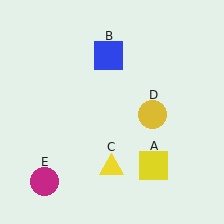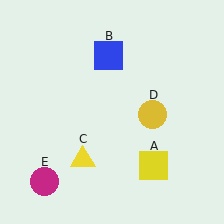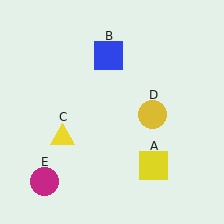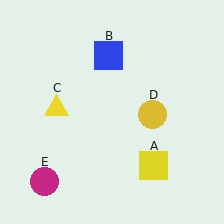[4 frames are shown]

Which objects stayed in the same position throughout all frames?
Yellow square (object A) and blue square (object B) and yellow circle (object D) and magenta circle (object E) remained stationary.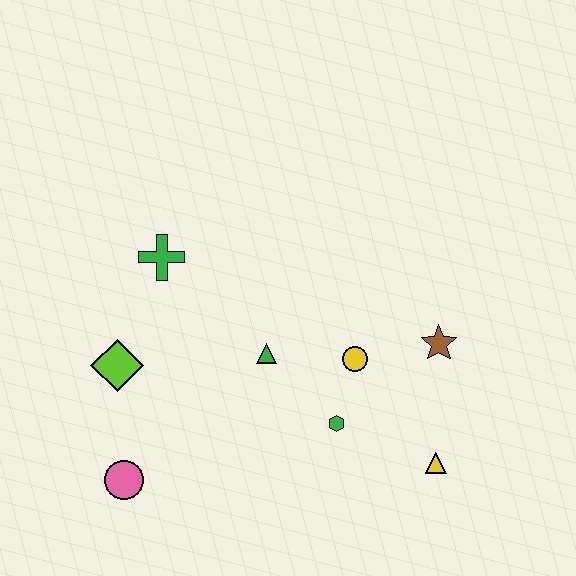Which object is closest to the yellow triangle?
The green hexagon is closest to the yellow triangle.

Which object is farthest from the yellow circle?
The pink circle is farthest from the yellow circle.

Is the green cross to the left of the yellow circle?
Yes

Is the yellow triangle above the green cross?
No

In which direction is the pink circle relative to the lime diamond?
The pink circle is below the lime diamond.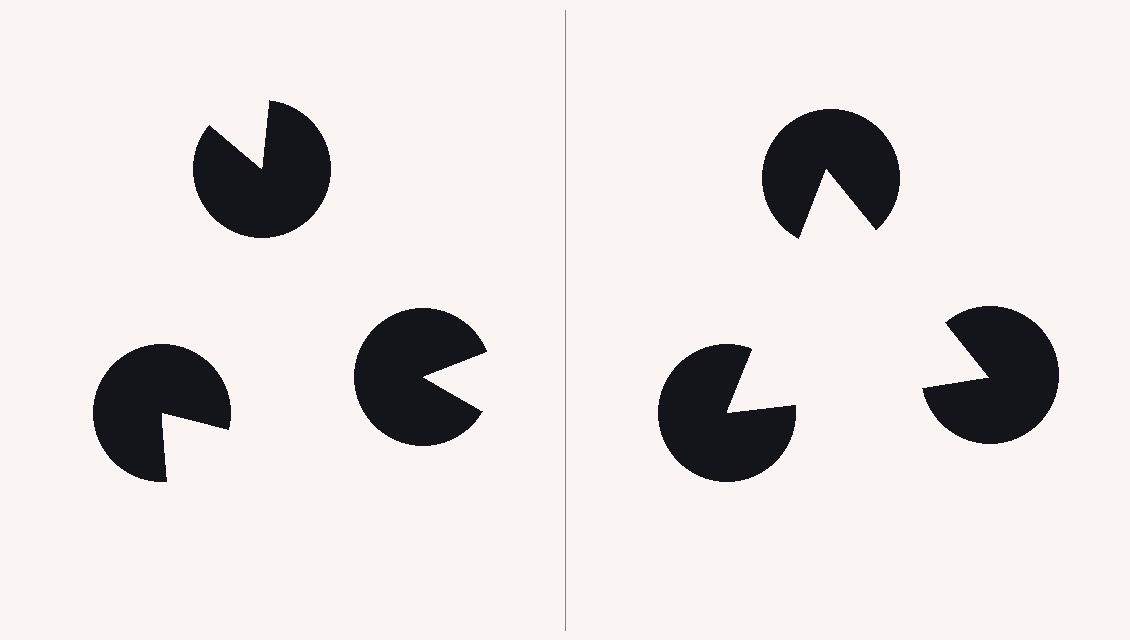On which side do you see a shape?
An illusory triangle appears on the right side. On the left side the wedge cuts are rotated, so no coherent shape forms.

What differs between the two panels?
The pac-man discs are positioned identically on both sides; only the wedge orientations differ. On the right they align to a triangle; on the left they are misaligned.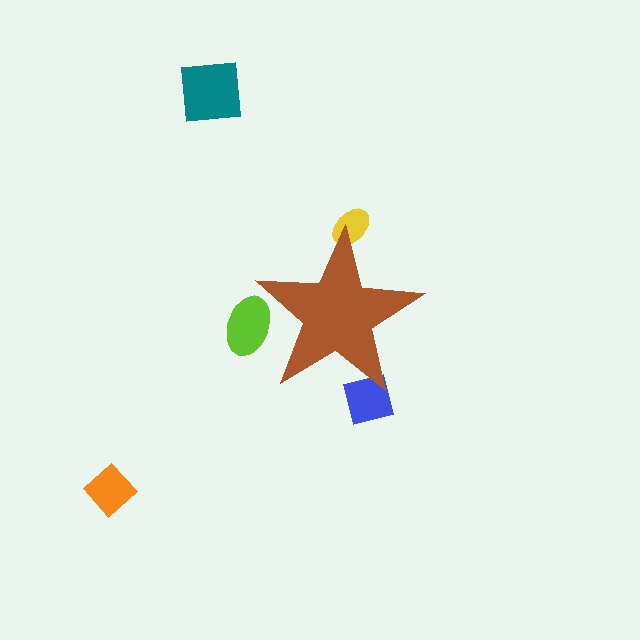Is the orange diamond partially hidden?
No, the orange diamond is fully visible.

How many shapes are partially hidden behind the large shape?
3 shapes are partially hidden.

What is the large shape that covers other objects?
A brown star.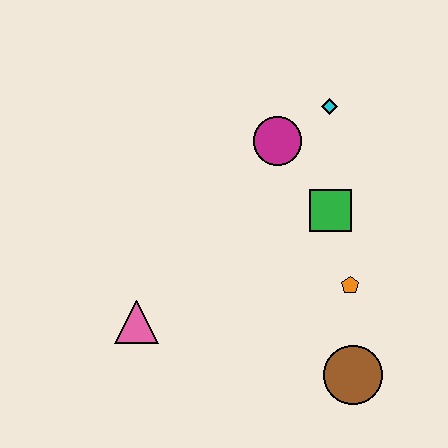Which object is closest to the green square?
The orange pentagon is closest to the green square.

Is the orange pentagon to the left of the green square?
No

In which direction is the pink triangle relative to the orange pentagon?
The pink triangle is to the left of the orange pentagon.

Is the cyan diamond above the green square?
Yes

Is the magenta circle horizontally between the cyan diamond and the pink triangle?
Yes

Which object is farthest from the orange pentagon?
The pink triangle is farthest from the orange pentagon.